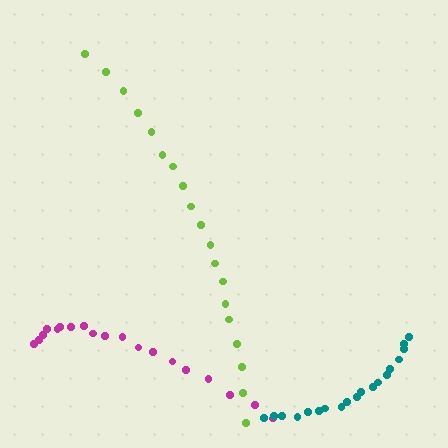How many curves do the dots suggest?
There are 3 distinct paths.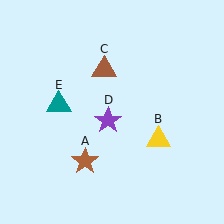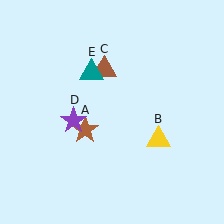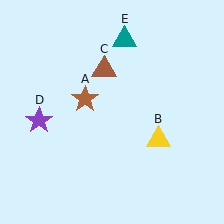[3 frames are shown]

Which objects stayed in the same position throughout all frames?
Yellow triangle (object B) and brown triangle (object C) remained stationary.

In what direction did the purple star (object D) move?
The purple star (object D) moved left.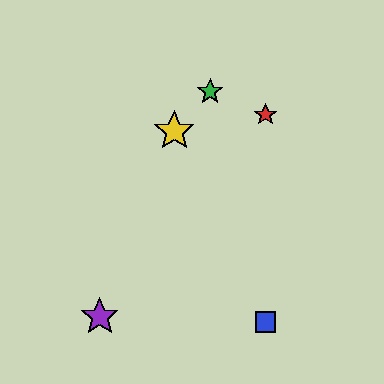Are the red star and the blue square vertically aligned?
Yes, both are at x≈266.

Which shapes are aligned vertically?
The red star, the blue square are aligned vertically.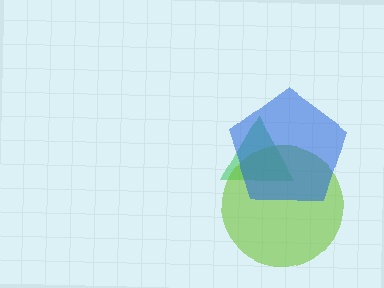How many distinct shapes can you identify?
There are 3 distinct shapes: a green triangle, a lime circle, a blue pentagon.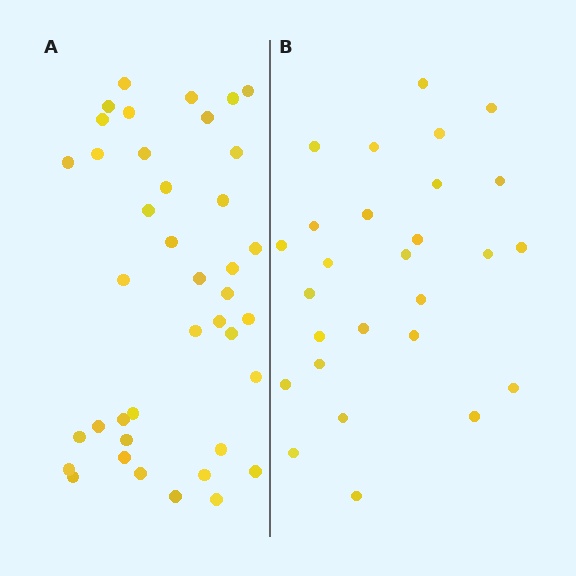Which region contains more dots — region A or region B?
Region A (the left region) has more dots.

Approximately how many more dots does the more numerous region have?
Region A has approximately 15 more dots than region B.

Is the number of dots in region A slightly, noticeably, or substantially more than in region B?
Region A has substantially more. The ratio is roughly 1.5 to 1.